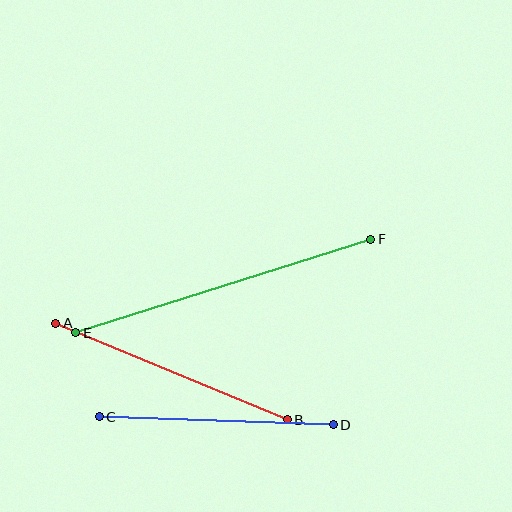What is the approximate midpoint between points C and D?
The midpoint is at approximately (216, 421) pixels.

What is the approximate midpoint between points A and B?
The midpoint is at approximately (171, 371) pixels.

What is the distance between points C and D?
The distance is approximately 234 pixels.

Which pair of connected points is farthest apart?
Points E and F are farthest apart.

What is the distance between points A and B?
The distance is approximately 251 pixels.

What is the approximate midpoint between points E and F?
The midpoint is at approximately (223, 286) pixels.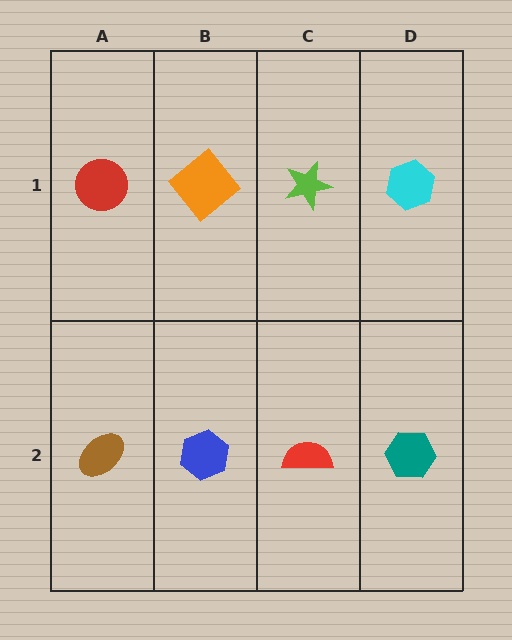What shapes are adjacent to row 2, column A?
A red circle (row 1, column A), a blue hexagon (row 2, column B).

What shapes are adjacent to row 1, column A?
A brown ellipse (row 2, column A), an orange diamond (row 1, column B).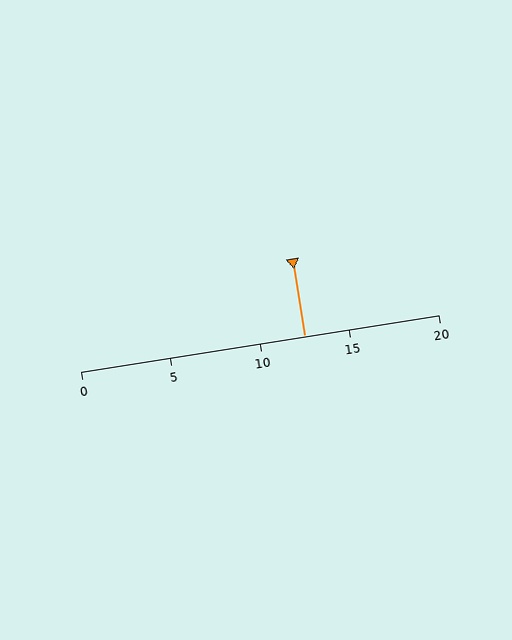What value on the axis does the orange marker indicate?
The marker indicates approximately 12.5.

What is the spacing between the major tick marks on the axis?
The major ticks are spaced 5 apart.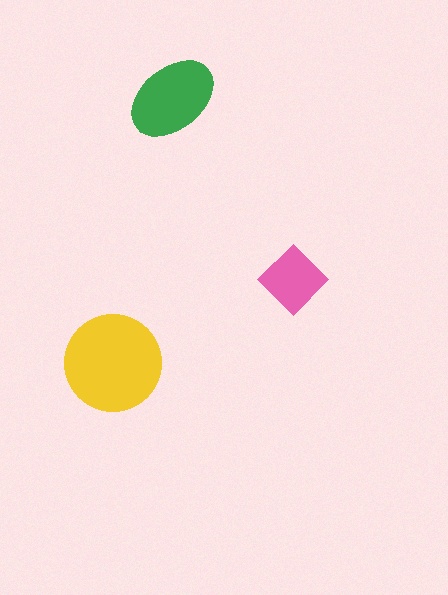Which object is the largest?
The yellow circle.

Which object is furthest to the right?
The pink diamond is rightmost.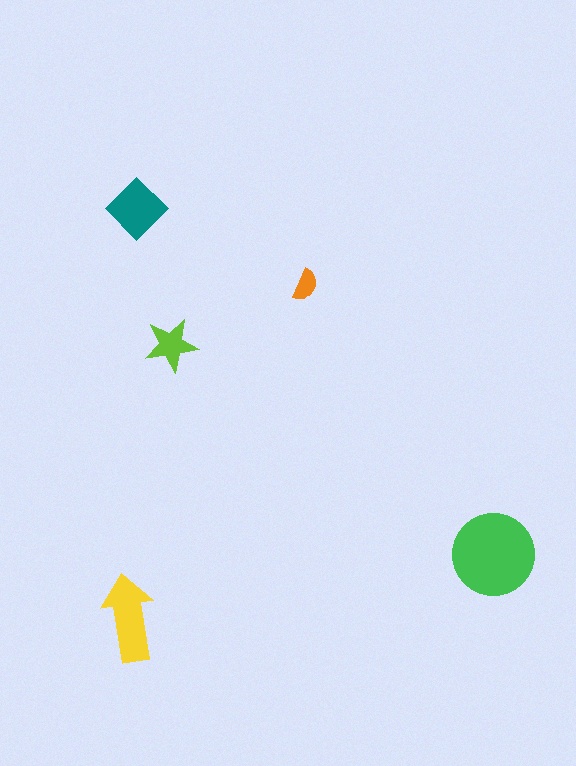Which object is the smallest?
The orange semicircle.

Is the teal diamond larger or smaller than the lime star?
Larger.